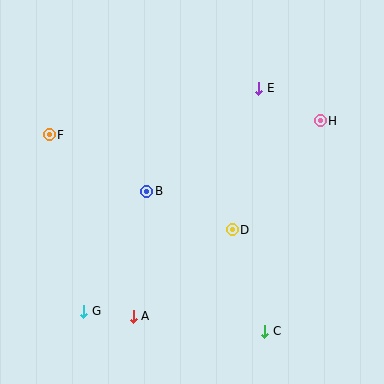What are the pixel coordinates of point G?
Point G is at (84, 311).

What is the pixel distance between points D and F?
The distance between D and F is 206 pixels.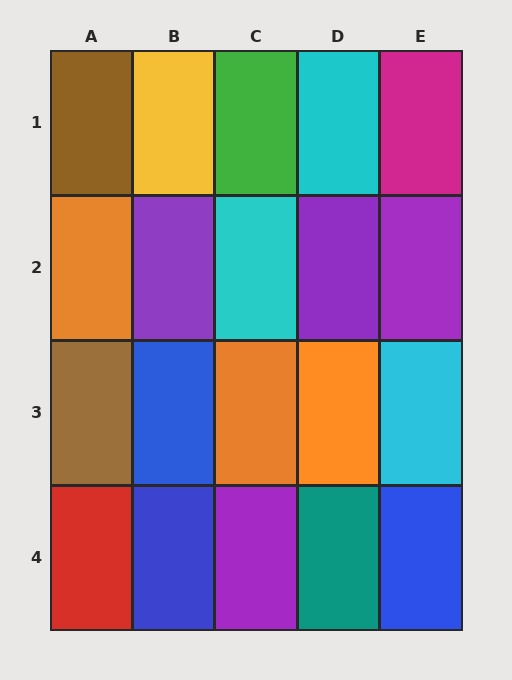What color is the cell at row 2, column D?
Purple.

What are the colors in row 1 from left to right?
Brown, yellow, green, cyan, magenta.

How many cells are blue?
3 cells are blue.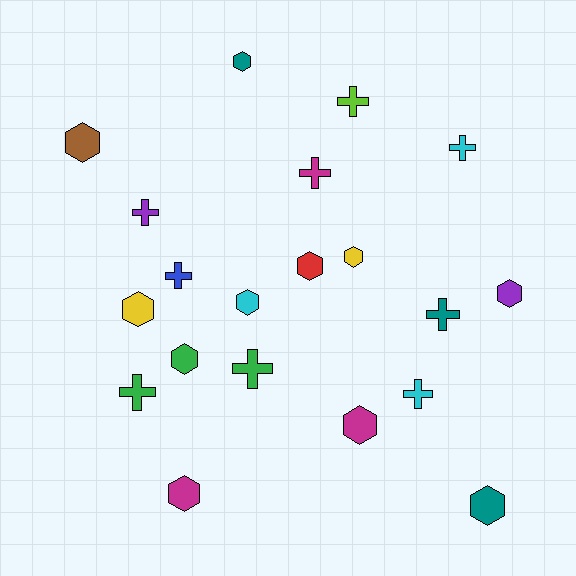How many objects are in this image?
There are 20 objects.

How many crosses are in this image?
There are 9 crosses.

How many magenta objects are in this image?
There are 3 magenta objects.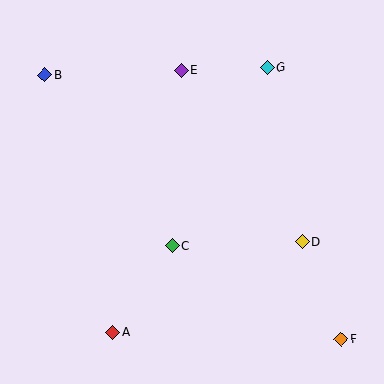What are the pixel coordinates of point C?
Point C is at (172, 246).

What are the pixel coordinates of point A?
Point A is at (113, 333).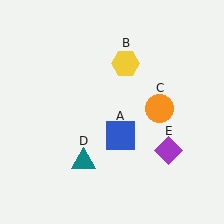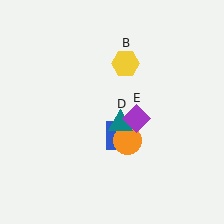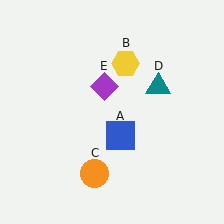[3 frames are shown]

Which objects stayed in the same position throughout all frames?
Blue square (object A) and yellow hexagon (object B) remained stationary.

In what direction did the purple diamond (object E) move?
The purple diamond (object E) moved up and to the left.